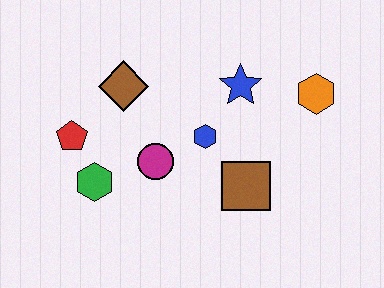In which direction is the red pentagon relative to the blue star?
The red pentagon is to the left of the blue star.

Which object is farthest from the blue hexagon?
The red pentagon is farthest from the blue hexagon.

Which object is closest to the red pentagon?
The green hexagon is closest to the red pentagon.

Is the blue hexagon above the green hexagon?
Yes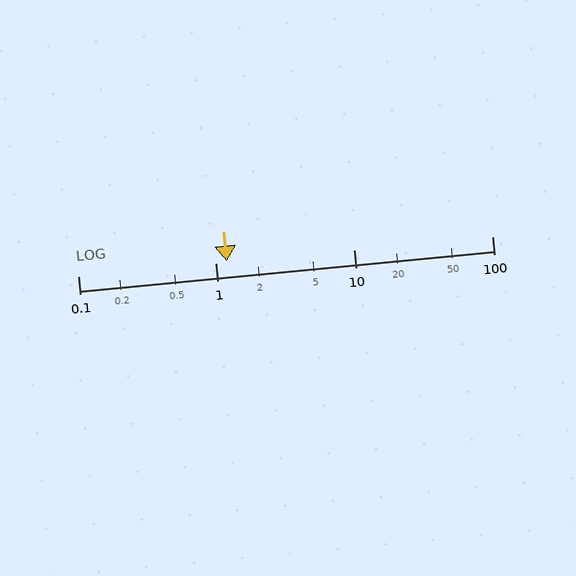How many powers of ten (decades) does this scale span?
The scale spans 3 decades, from 0.1 to 100.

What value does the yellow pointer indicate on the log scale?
The pointer indicates approximately 1.2.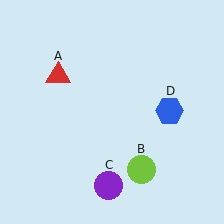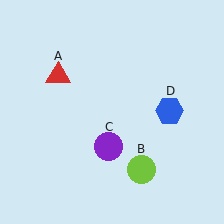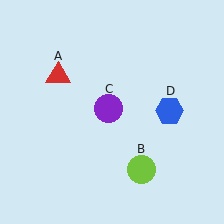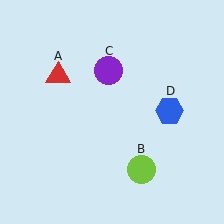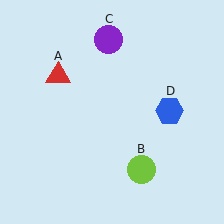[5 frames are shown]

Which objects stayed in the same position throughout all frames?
Red triangle (object A) and lime circle (object B) and blue hexagon (object D) remained stationary.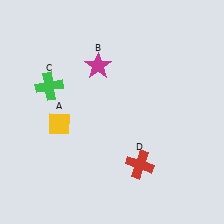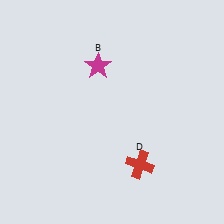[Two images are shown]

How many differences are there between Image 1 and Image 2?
There are 2 differences between the two images.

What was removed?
The yellow diamond (A), the green cross (C) were removed in Image 2.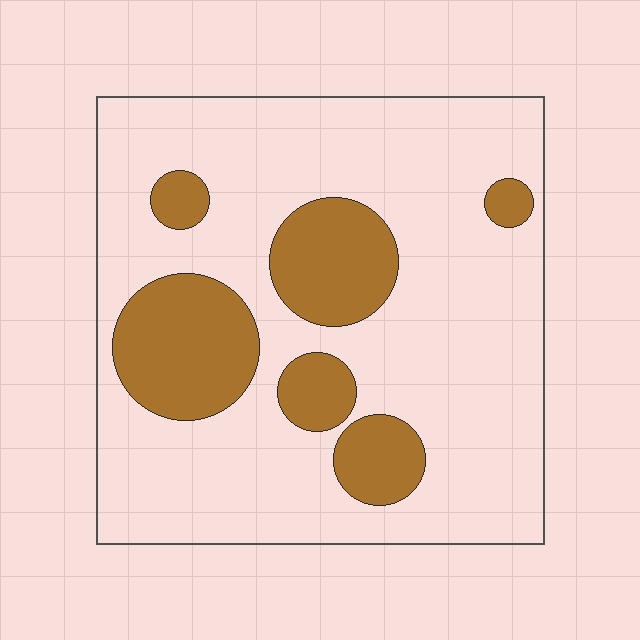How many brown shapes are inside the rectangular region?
6.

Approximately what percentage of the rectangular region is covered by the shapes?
Approximately 25%.